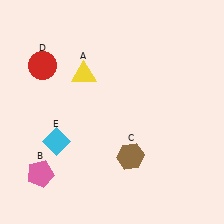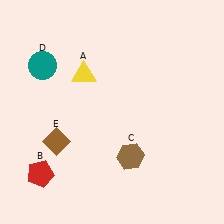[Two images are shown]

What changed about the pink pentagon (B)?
In Image 1, B is pink. In Image 2, it changed to red.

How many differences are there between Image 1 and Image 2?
There are 3 differences between the two images.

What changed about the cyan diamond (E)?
In Image 1, E is cyan. In Image 2, it changed to brown.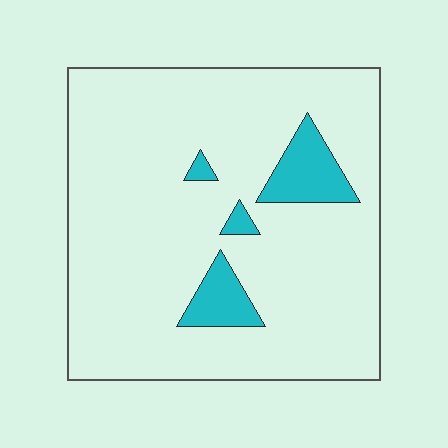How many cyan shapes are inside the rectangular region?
4.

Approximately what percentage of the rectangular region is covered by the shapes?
Approximately 10%.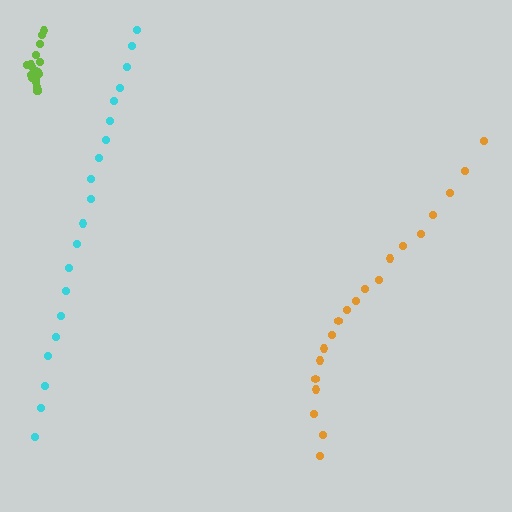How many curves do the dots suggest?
There are 3 distinct paths.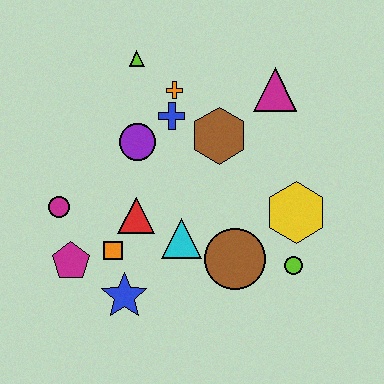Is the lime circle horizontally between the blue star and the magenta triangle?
No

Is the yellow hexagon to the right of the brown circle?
Yes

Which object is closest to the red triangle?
The orange square is closest to the red triangle.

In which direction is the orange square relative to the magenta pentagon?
The orange square is to the right of the magenta pentagon.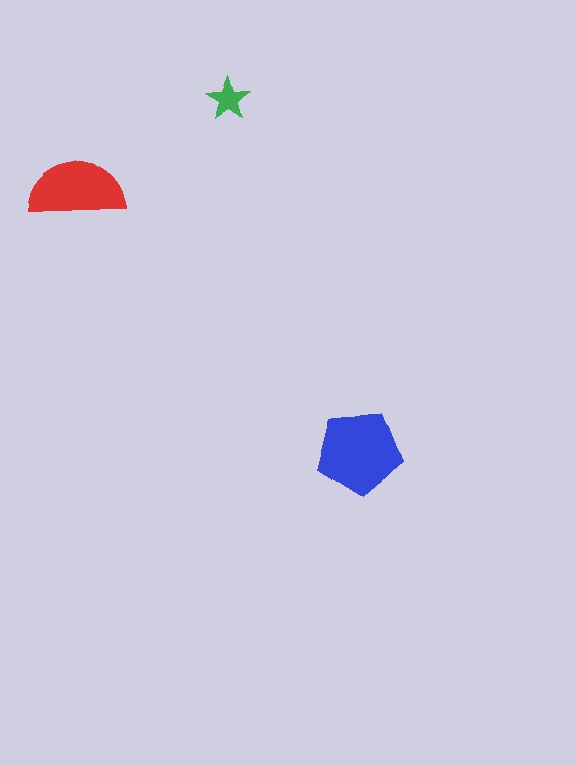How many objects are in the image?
There are 3 objects in the image.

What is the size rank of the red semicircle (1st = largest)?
2nd.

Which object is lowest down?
The blue pentagon is bottommost.